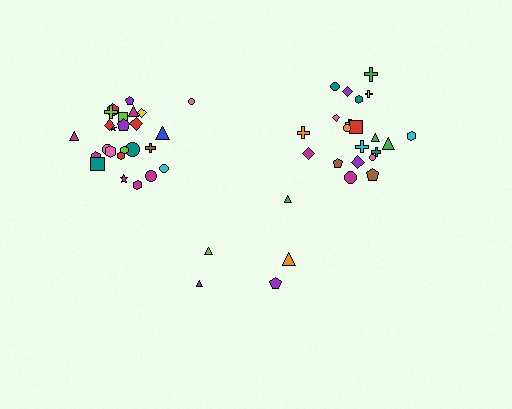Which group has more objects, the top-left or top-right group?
The top-left group.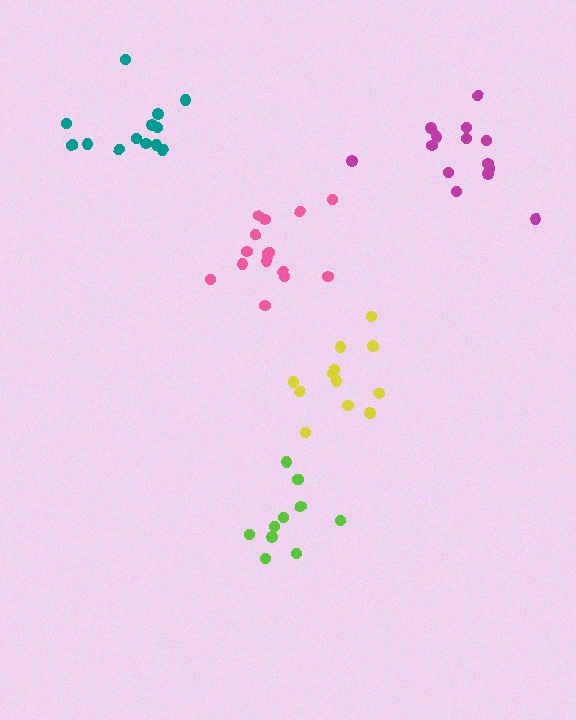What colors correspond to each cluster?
The clusters are colored: magenta, lime, pink, teal, yellow.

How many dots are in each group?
Group 1: 14 dots, Group 2: 11 dots, Group 3: 16 dots, Group 4: 14 dots, Group 5: 12 dots (67 total).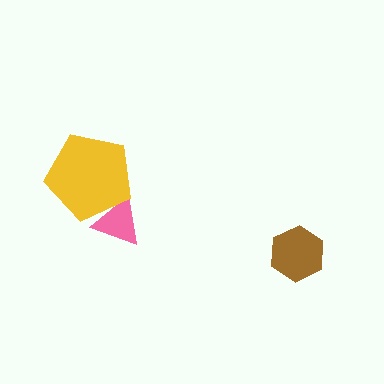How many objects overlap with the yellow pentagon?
1 object overlaps with the yellow pentagon.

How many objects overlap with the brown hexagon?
0 objects overlap with the brown hexagon.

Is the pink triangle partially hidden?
Yes, it is partially covered by another shape.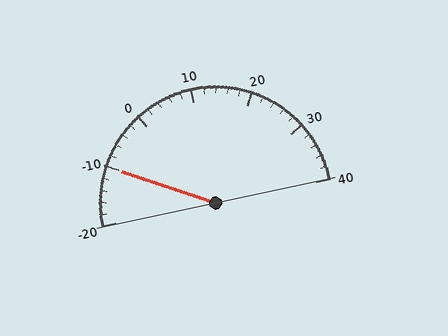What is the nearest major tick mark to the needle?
The nearest major tick mark is -10.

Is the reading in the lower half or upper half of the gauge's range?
The reading is in the lower half of the range (-20 to 40).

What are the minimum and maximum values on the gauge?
The gauge ranges from -20 to 40.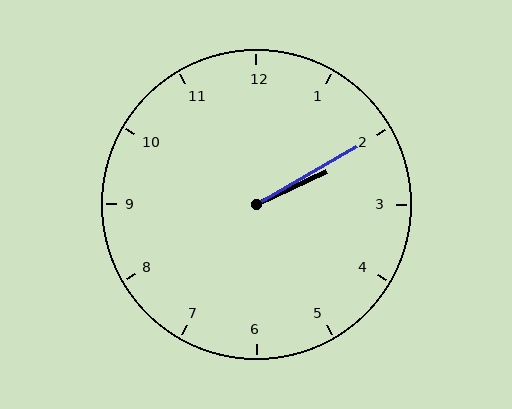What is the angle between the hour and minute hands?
Approximately 5 degrees.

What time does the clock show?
2:10.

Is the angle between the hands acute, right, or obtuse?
It is acute.